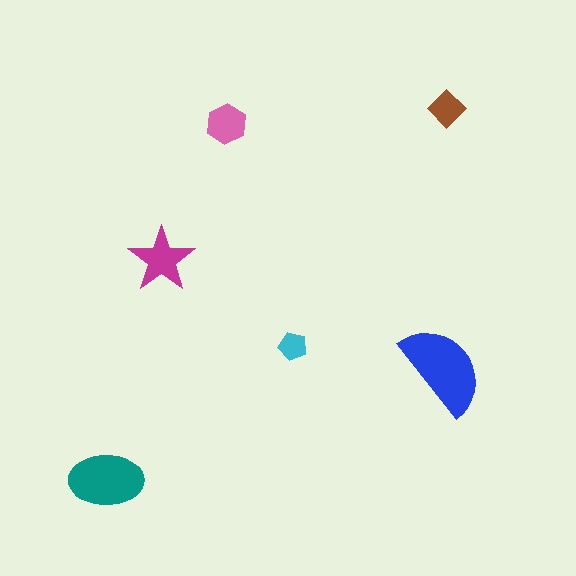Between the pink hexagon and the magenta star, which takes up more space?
The magenta star.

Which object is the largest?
The blue semicircle.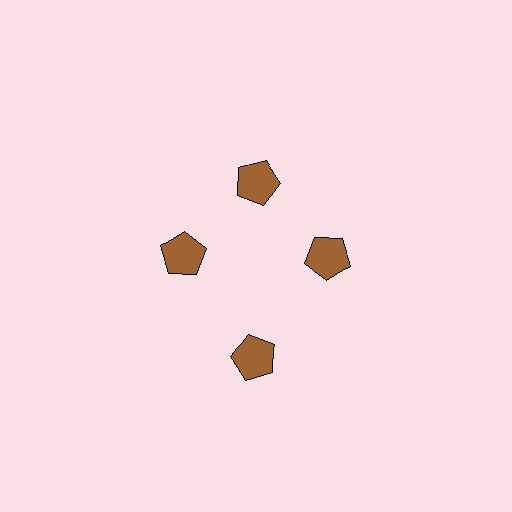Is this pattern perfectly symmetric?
No. The 4 brown pentagons are arranged in a ring, but one element near the 6 o'clock position is pushed outward from the center, breaking the 4-fold rotational symmetry.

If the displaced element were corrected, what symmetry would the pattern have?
It would have 4-fold rotational symmetry — the pattern would map onto itself every 90 degrees.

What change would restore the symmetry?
The symmetry would be restored by moving it inward, back onto the ring so that all 4 pentagons sit at equal angles and equal distance from the center.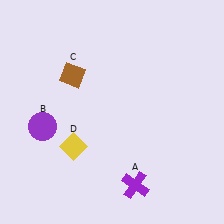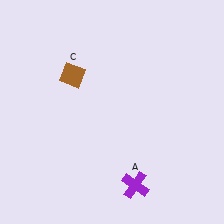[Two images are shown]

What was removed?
The purple circle (B), the yellow diamond (D) were removed in Image 2.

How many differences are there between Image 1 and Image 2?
There are 2 differences between the two images.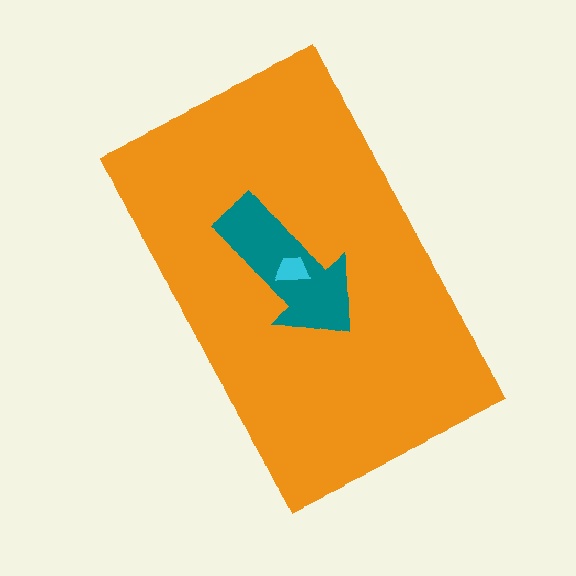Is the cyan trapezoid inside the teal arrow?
Yes.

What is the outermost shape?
The orange rectangle.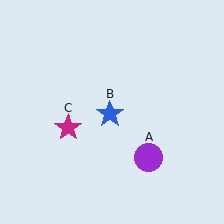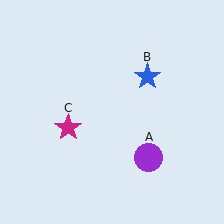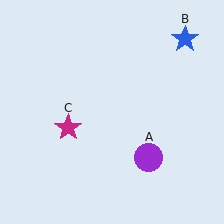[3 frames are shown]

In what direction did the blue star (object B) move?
The blue star (object B) moved up and to the right.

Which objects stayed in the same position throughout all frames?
Purple circle (object A) and magenta star (object C) remained stationary.